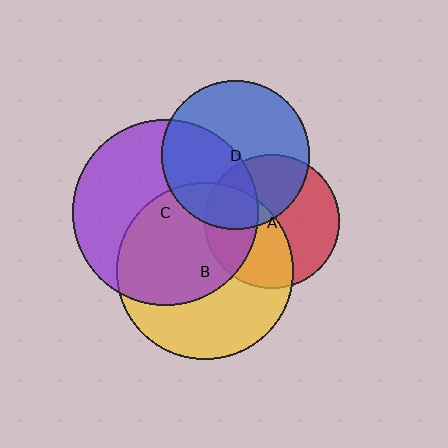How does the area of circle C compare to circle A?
Approximately 1.9 times.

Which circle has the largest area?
Circle C (purple).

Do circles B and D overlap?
Yes.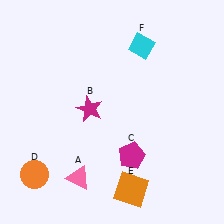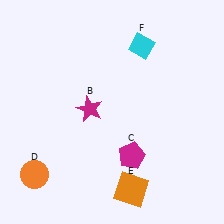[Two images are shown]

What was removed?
The pink triangle (A) was removed in Image 2.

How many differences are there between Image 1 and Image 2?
There is 1 difference between the two images.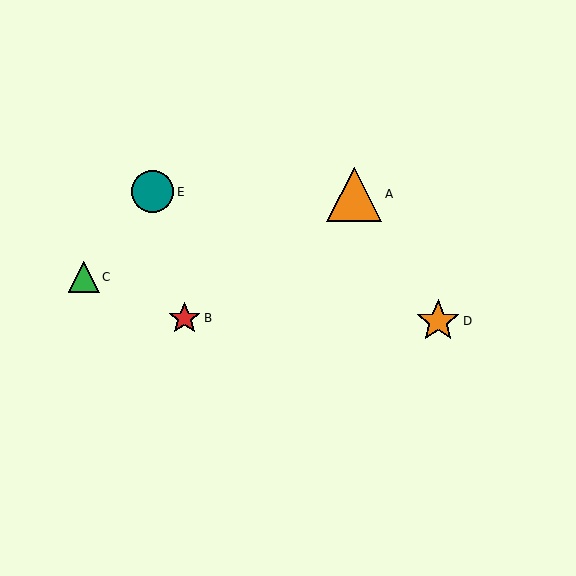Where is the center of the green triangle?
The center of the green triangle is at (84, 277).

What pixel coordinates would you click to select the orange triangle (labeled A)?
Click at (354, 194) to select the orange triangle A.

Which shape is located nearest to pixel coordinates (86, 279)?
The green triangle (labeled C) at (84, 277) is nearest to that location.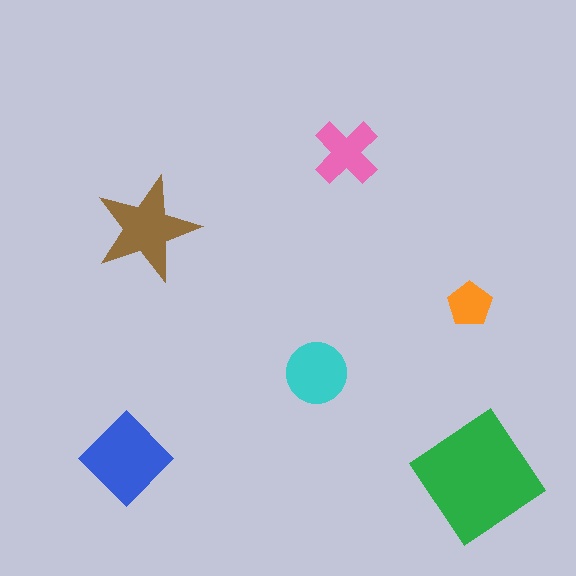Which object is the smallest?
The orange pentagon.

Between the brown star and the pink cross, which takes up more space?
The brown star.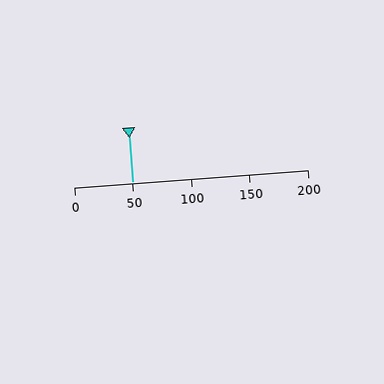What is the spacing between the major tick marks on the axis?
The major ticks are spaced 50 apart.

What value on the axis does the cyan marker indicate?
The marker indicates approximately 50.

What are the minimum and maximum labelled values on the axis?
The axis runs from 0 to 200.